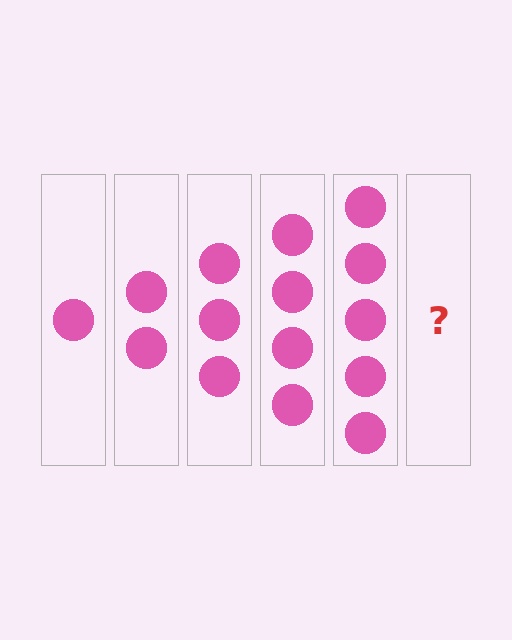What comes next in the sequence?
The next element should be 6 circles.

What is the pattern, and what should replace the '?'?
The pattern is that each step adds one more circle. The '?' should be 6 circles.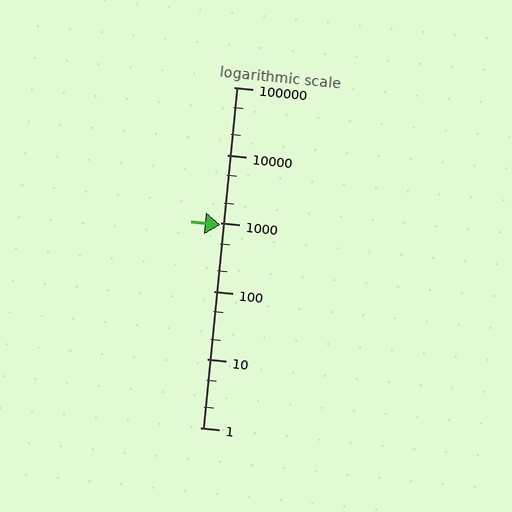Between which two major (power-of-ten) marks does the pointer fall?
The pointer is between 100 and 1000.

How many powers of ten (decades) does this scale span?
The scale spans 5 decades, from 1 to 100000.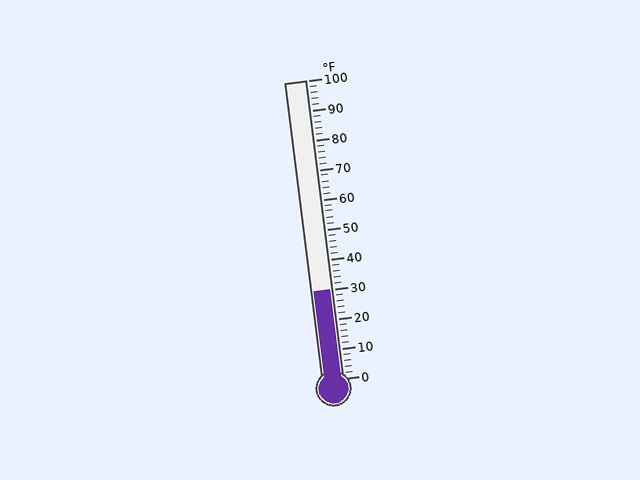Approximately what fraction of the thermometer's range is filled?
The thermometer is filled to approximately 30% of its range.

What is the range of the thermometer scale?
The thermometer scale ranges from 0°F to 100°F.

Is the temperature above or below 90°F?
The temperature is below 90°F.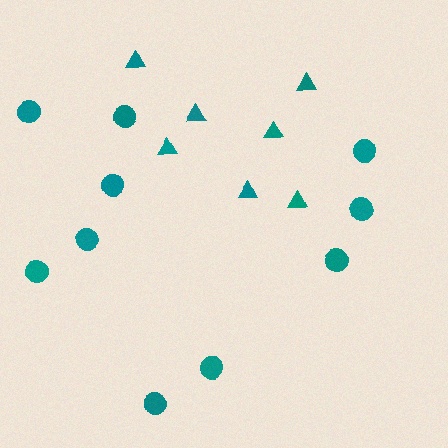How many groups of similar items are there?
There are 2 groups: one group of triangles (7) and one group of circles (10).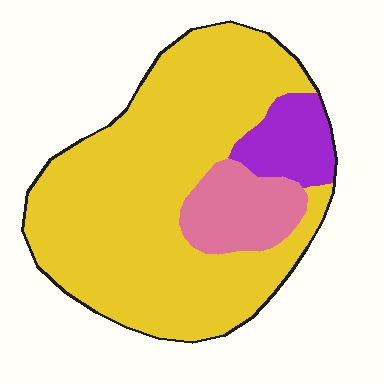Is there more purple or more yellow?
Yellow.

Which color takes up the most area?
Yellow, at roughly 75%.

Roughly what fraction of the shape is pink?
Pink takes up less than a quarter of the shape.